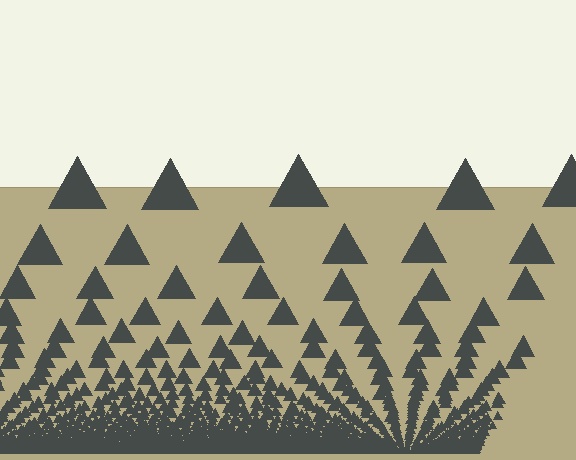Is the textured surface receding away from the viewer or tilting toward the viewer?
The surface appears to tilt toward the viewer. Texture elements get larger and sparser toward the top.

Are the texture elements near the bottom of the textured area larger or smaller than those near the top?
Smaller. The gradient is inverted — elements near the bottom are smaller and denser.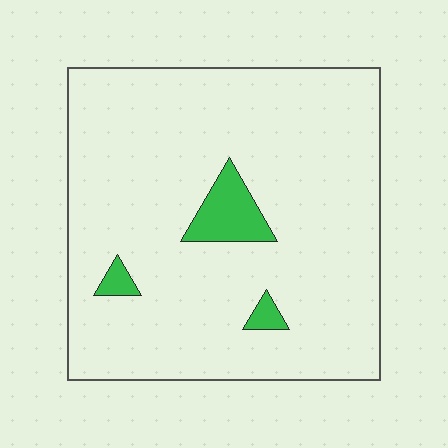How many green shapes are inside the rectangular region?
3.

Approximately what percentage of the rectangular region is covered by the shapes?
Approximately 5%.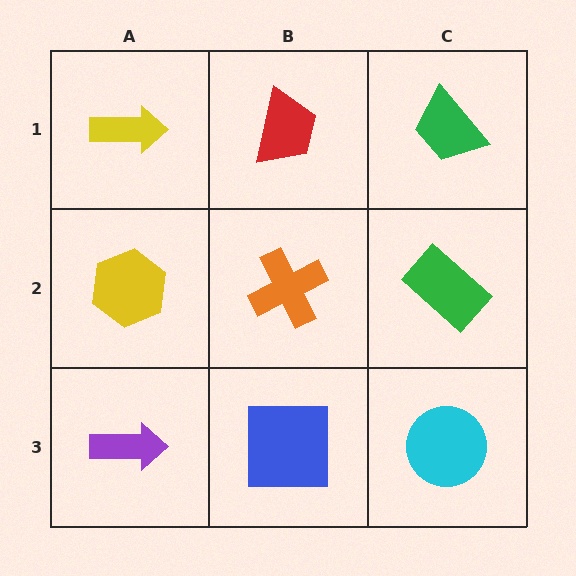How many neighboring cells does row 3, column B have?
3.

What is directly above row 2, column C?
A green trapezoid.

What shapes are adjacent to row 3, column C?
A green rectangle (row 2, column C), a blue square (row 3, column B).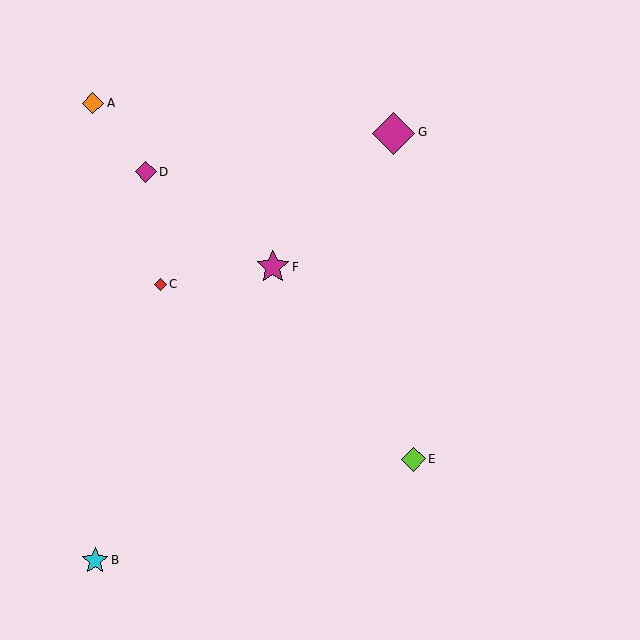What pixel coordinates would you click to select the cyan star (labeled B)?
Click at (95, 560) to select the cyan star B.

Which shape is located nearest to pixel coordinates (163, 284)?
The red diamond (labeled C) at (160, 284) is nearest to that location.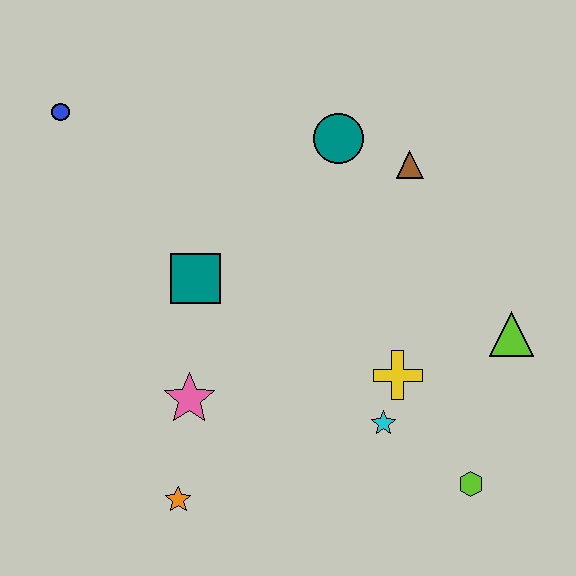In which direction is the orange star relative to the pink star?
The orange star is below the pink star.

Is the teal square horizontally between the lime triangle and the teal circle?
No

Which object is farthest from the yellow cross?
The blue circle is farthest from the yellow cross.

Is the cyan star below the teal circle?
Yes